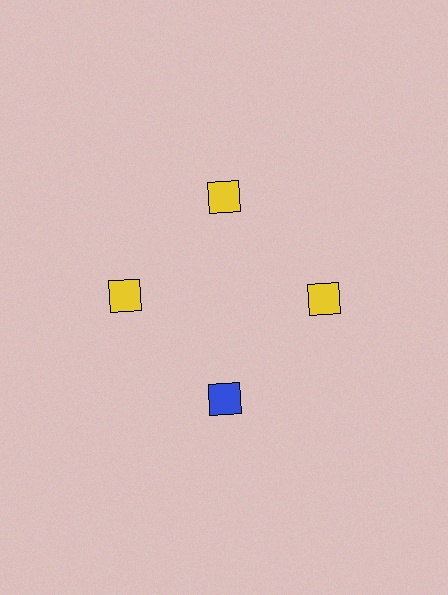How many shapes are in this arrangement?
There are 4 shapes arranged in a ring pattern.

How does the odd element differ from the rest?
It has a different color: blue instead of yellow.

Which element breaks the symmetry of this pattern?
The blue diamond at roughly the 6 o'clock position breaks the symmetry. All other shapes are yellow diamonds.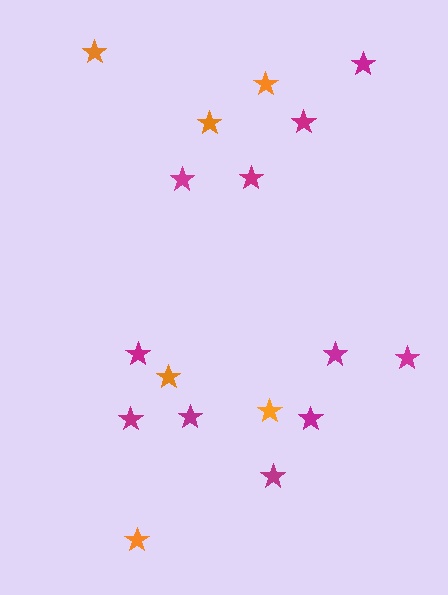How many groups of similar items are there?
There are 2 groups: one group of orange stars (6) and one group of magenta stars (11).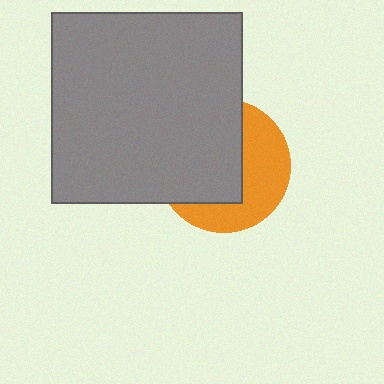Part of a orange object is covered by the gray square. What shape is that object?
It is a circle.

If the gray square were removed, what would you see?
You would see the complete orange circle.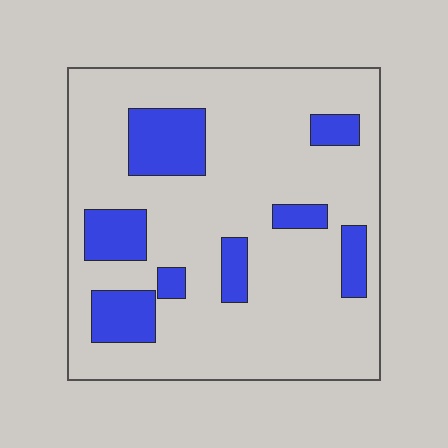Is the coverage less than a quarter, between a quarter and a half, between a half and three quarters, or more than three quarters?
Less than a quarter.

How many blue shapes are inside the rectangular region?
8.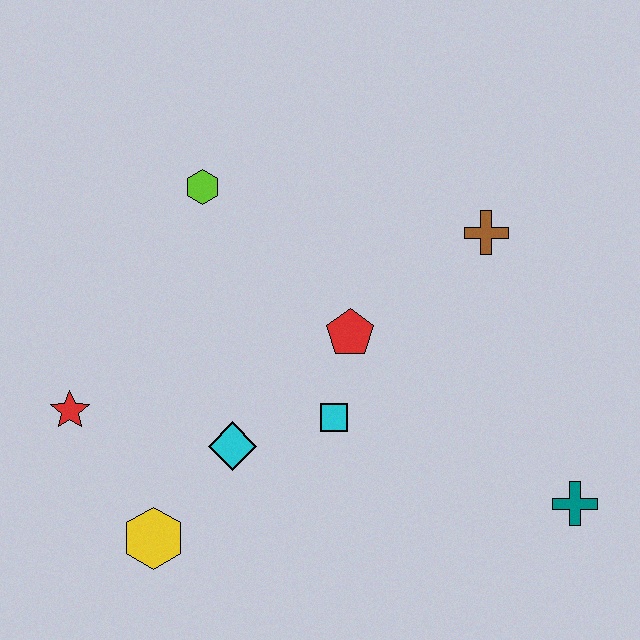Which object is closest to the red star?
The yellow hexagon is closest to the red star.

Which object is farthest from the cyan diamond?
The teal cross is farthest from the cyan diamond.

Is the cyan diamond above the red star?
No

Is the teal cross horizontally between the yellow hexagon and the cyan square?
No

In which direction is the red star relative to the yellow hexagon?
The red star is above the yellow hexagon.